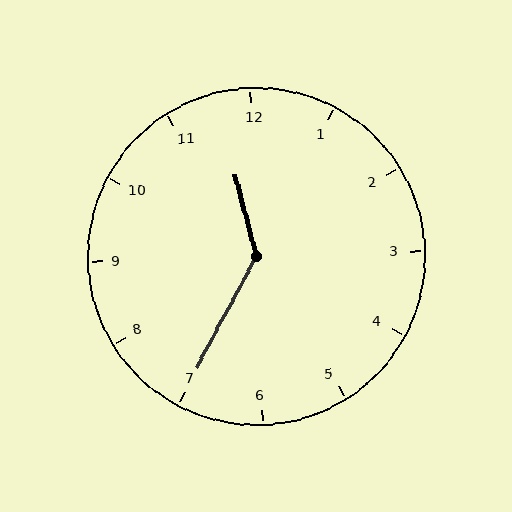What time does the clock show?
11:35.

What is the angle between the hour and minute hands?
Approximately 138 degrees.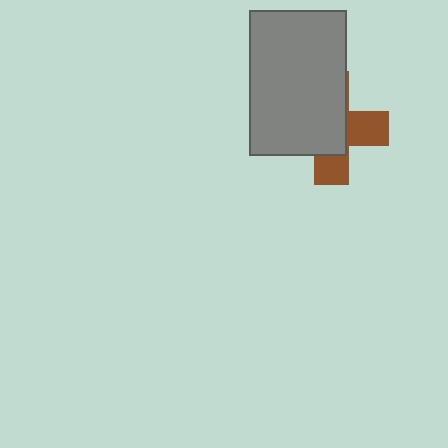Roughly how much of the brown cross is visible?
A small part of it is visible (roughly 39%).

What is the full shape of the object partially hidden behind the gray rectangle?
The partially hidden object is a brown cross.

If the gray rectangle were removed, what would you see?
You would see the complete brown cross.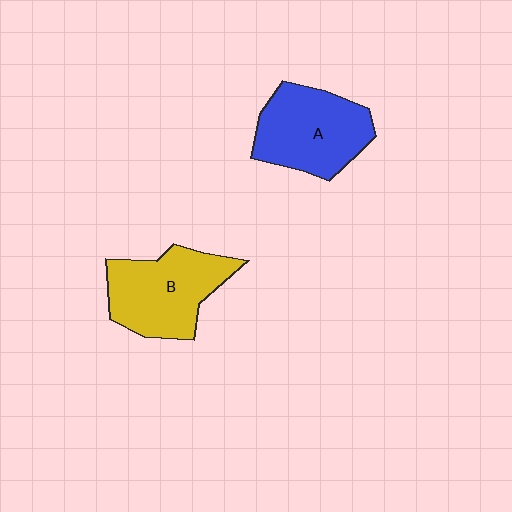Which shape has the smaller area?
Shape A (blue).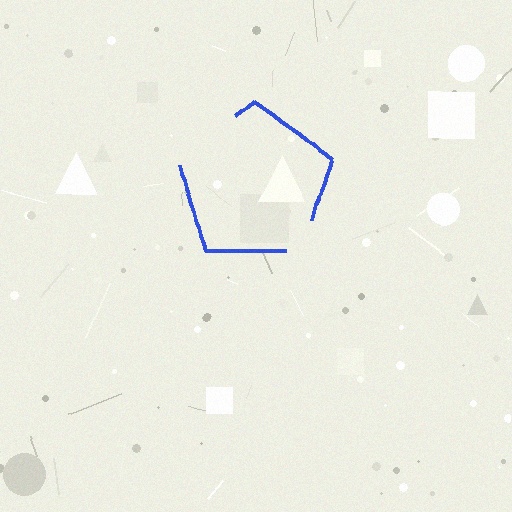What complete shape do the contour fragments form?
The contour fragments form a pentagon.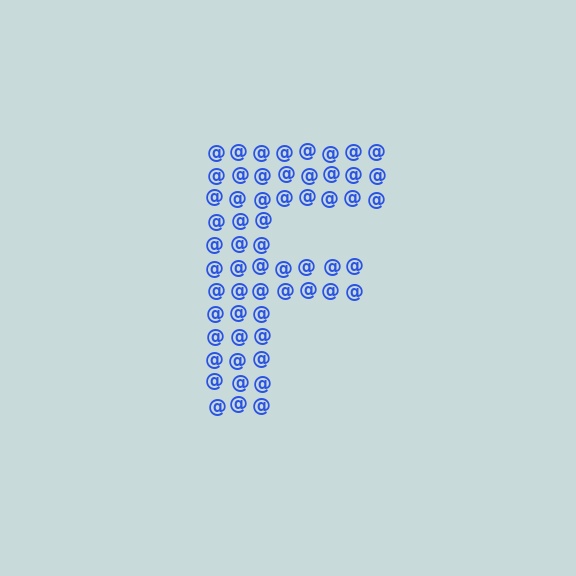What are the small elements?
The small elements are at signs.